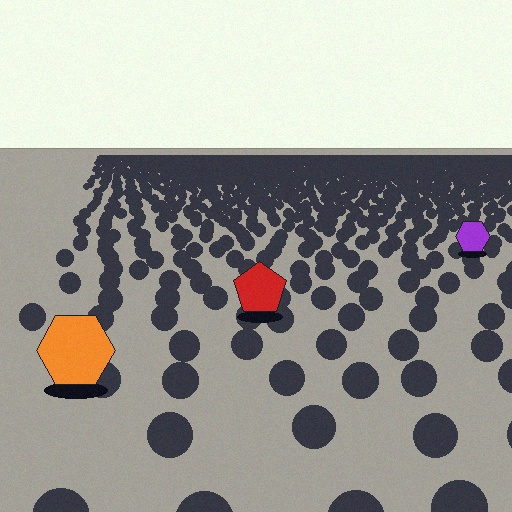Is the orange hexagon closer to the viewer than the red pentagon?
Yes. The orange hexagon is closer — you can tell from the texture gradient: the ground texture is coarser near it.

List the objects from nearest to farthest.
From nearest to farthest: the orange hexagon, the red pentagon, the purple hexagon.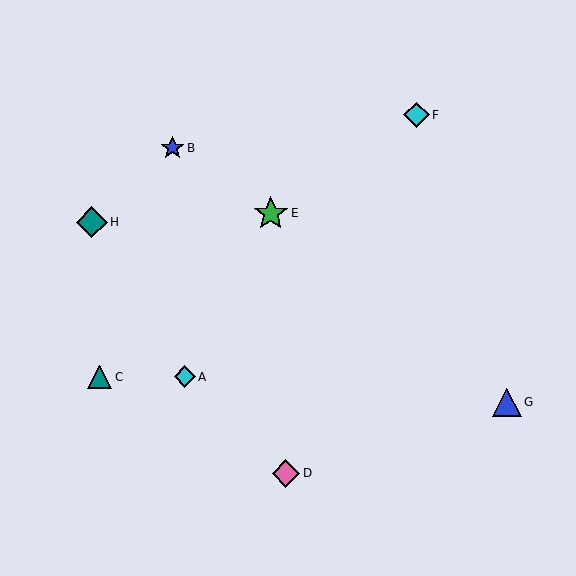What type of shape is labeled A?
Shape A is a cyan diamond.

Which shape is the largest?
The green star (labeled E) is the largest.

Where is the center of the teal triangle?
The center of the teal triangle is at (100, 377).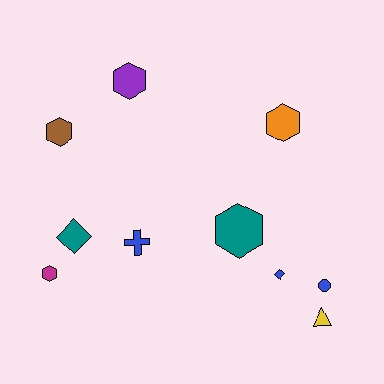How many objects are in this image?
There are 10 objects.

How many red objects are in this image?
There are no red objects.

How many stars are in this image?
There are no stars.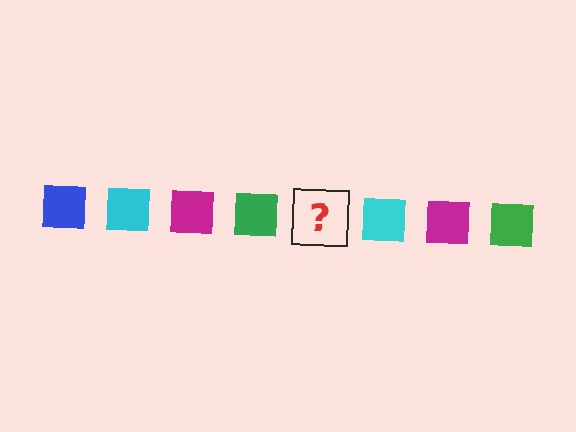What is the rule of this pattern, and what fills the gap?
The rule is that the pattern cycles through blue, cyan, magenta, green squares. The gap should be filled with a blue square.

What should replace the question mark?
The question mark should be replaced with a blue square.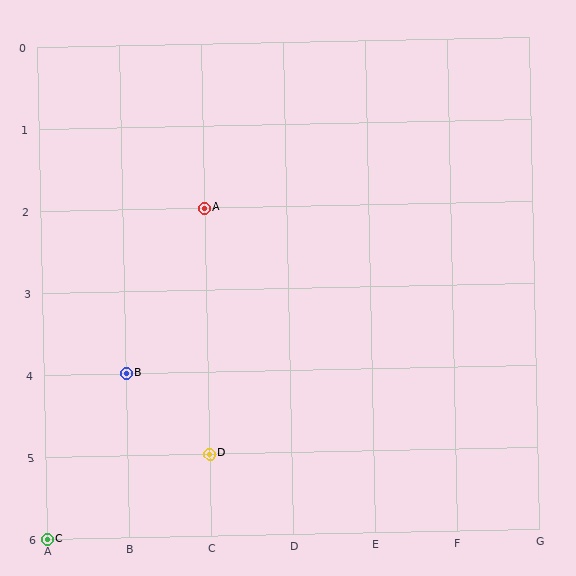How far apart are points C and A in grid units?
Points C and A are 2 columns and 4 rows apart (about 4.5 grid units diagonally).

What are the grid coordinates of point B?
Point B is at grid coordinates (B, 4).